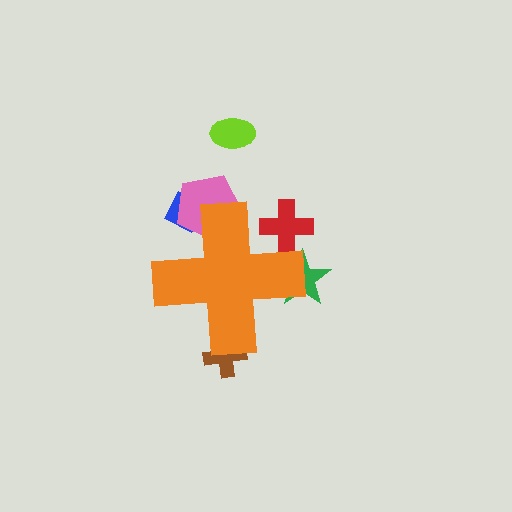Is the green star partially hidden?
Yes, the green star is partially hidden behind the orange cross.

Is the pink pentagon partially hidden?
Yes, the pink pentagon is partially hidden behind the orange cross.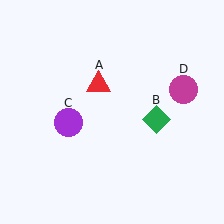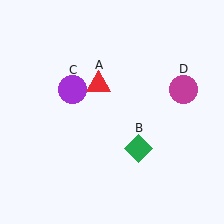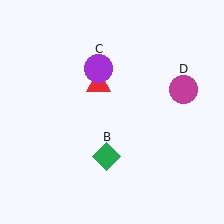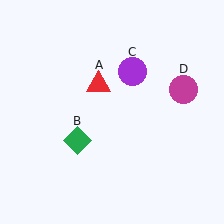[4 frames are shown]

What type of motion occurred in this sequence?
The green diamond (object B), purple circle (object C) rotated clockwise around the center of the scene.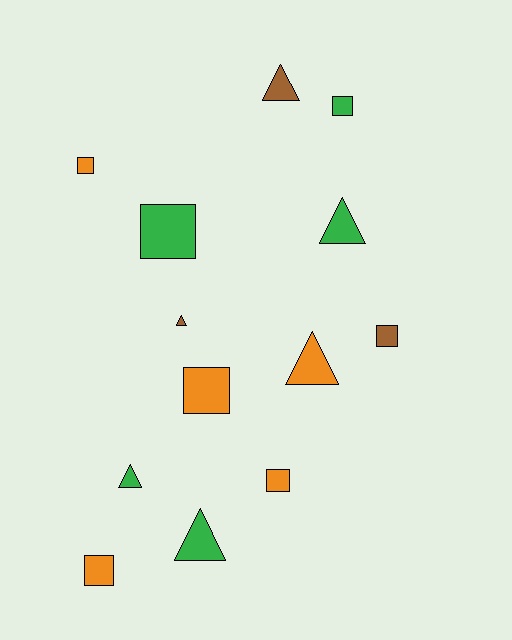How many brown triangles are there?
There are 2 brown triangles.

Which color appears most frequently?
Orange, with 5 objects.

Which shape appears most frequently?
Square, with 7 objects.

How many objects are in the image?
There are 13 objects.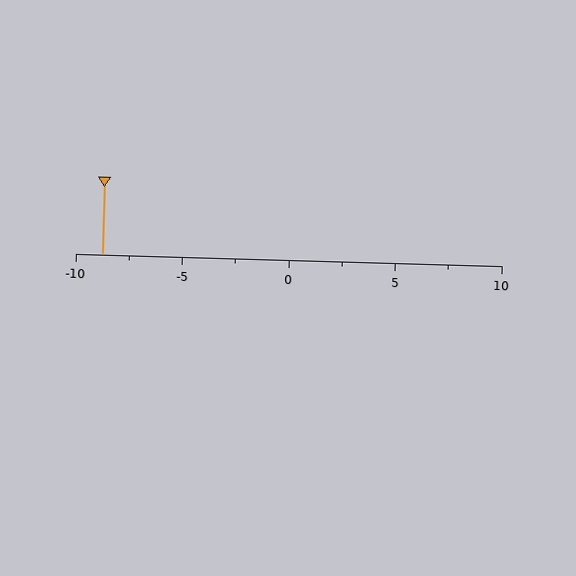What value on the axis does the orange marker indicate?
The marker indicates approximately -8.8.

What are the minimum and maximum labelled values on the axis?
The axis runs from -10 to 10.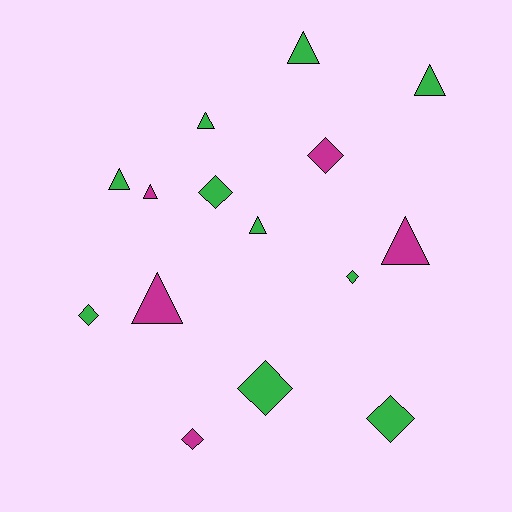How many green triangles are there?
There are 5 green triangles.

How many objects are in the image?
There are 15 objects.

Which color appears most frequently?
Green, with 10 objects.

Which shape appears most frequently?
Triangle, with 8 objects.